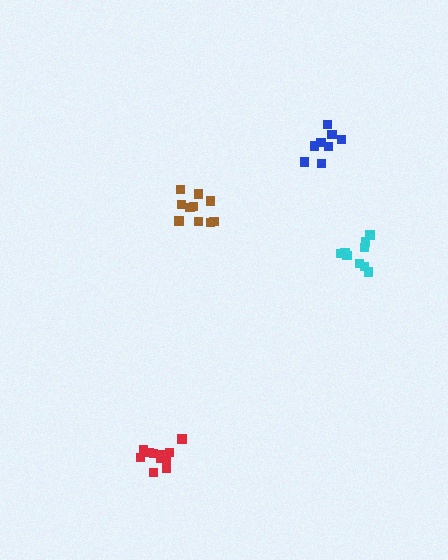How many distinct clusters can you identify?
There are 4 distinct clusters.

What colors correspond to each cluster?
The clusters are colored: blue, cyan, brown, red.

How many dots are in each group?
Group 1: 8 dots, Group 2: 9 dots, Group 3: 10 dots, Group 4: 11 dots (38 total).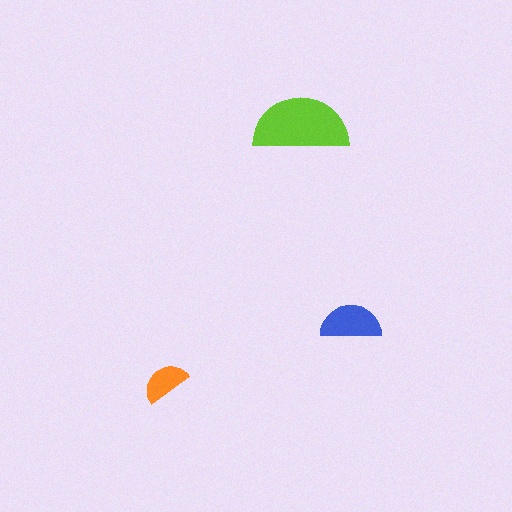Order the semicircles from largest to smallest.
the lime one, the blue one, the orange one.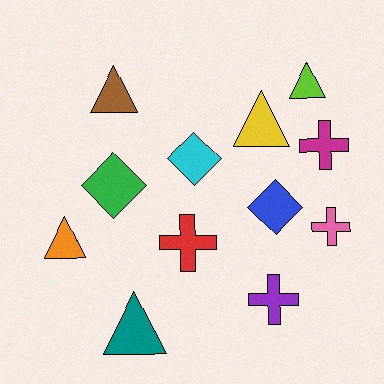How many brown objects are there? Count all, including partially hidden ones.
There is 1 brown object.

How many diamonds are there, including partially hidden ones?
There are 3 diamonds.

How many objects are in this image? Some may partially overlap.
There are 12 objects.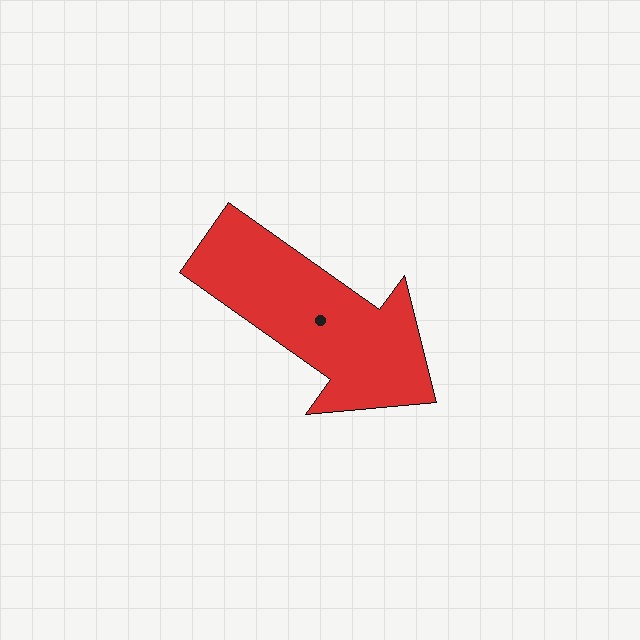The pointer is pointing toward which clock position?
Roughly 4 o'clock.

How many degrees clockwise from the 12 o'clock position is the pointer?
Approximately 125 degrees.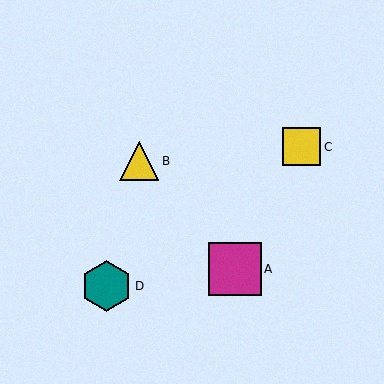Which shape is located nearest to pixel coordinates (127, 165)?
The yellow triangle (labeled B) at (139, 161) is nearest to that location.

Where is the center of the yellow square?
The center of the yellow square is at (301, 147).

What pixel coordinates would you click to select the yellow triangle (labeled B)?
Click at (139, 161) to select the yellow triangle B.